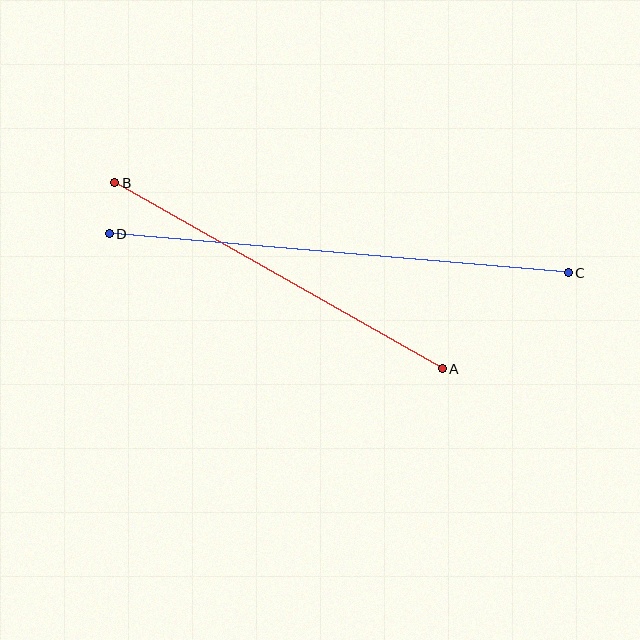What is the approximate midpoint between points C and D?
The midpoint is at approximately (339, 253) pixels.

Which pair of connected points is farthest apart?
Points C and D are farthest apart.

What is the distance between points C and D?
The distance is approximately 460 pixels.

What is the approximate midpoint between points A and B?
The midpoint is at approximately (278, 276) pixels.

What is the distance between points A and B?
The distance is approximately 377 pixels.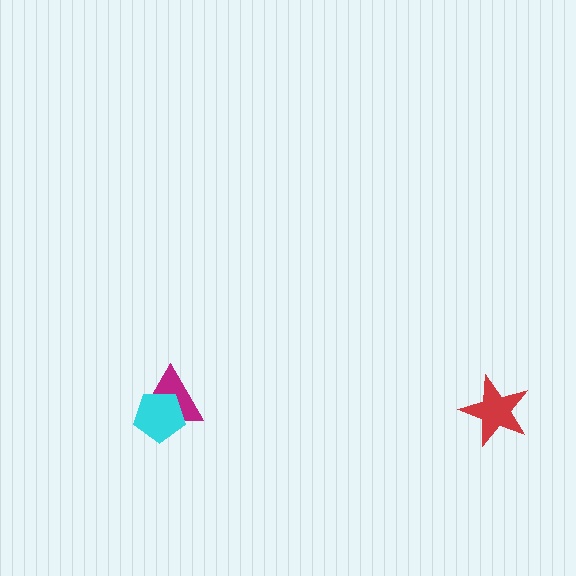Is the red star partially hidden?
No, no other shape covers it.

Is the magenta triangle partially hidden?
Yes, it is partially covered by another shape.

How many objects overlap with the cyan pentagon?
1 object overlaps with the cyan pentagon.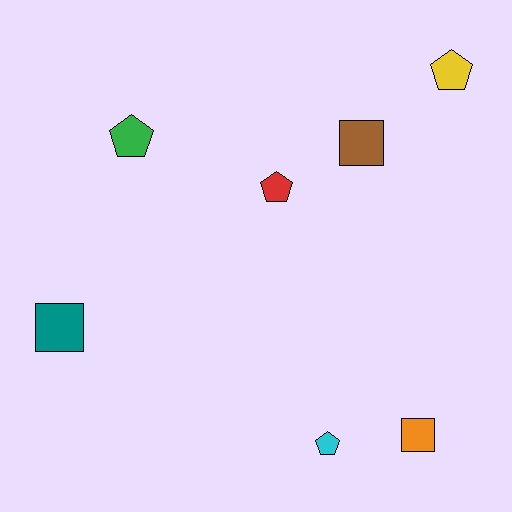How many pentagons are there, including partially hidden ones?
There are 4 pentagons.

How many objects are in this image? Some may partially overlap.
There are 7 objects.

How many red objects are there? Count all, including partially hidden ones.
There is 1 red object.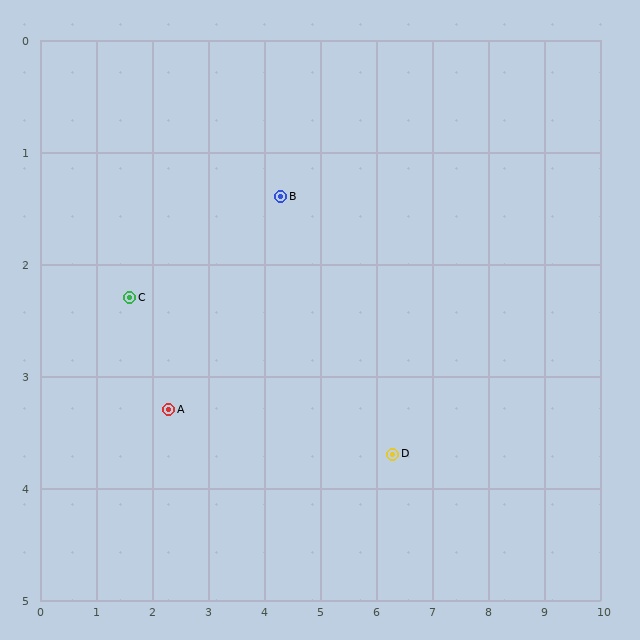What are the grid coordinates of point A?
Point A is at approximately (2.3, 3.3).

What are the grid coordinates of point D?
Point D is at approximately (6.3, 3.7).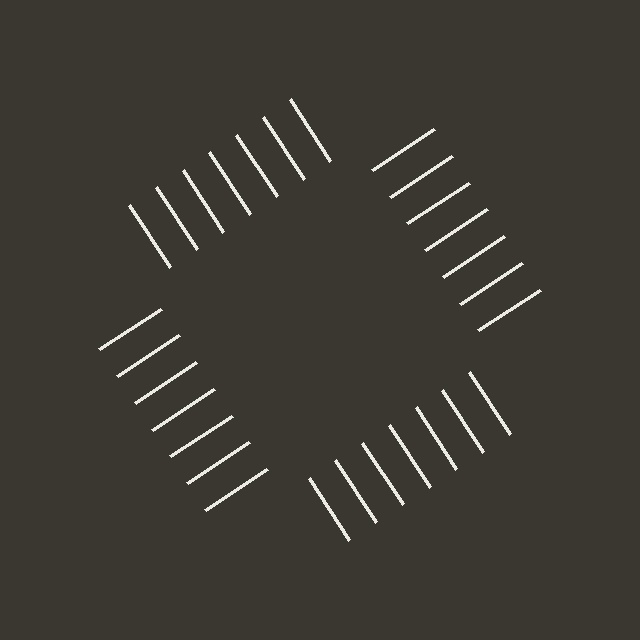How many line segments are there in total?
28 — 7 along each of the 4 edges.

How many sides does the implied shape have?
4 sides — the line-ends trace a square.